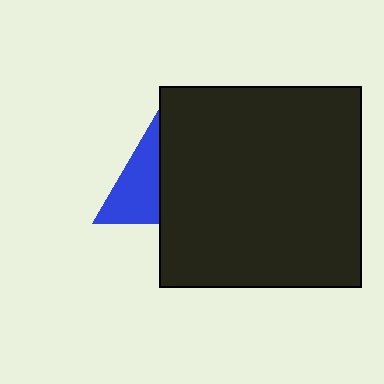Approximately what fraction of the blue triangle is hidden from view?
Roughly 54% of the blue triangle is hidden behind the black square.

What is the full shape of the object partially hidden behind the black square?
The partially hidden object is a blue triangle.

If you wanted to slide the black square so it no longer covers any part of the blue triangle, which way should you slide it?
Slide it right — that is the most direct way to separate the two shapes.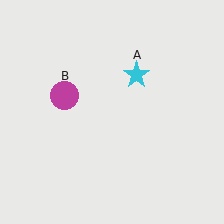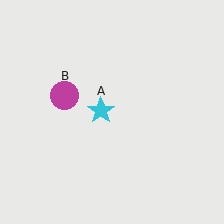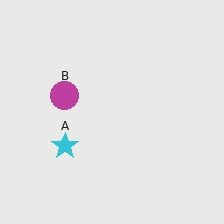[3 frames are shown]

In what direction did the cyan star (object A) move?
The cyan star (object A) moved down and to the left.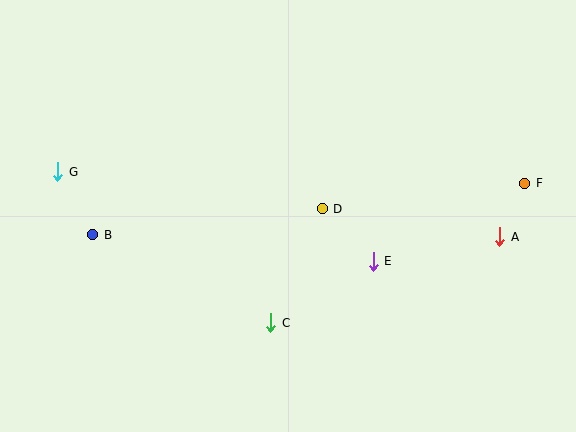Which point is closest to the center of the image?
Point D at (322, 209) is closest to the center.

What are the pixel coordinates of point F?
Point F is at (525, 183).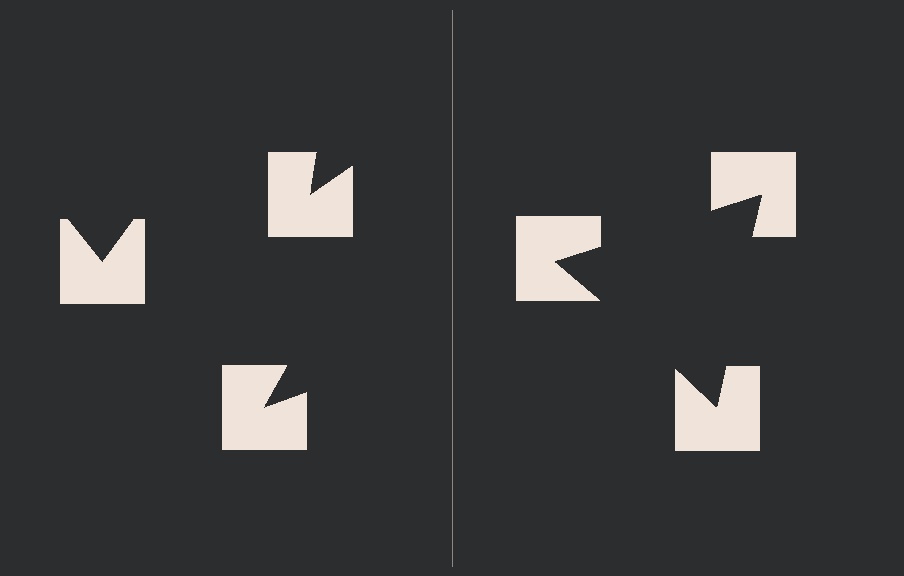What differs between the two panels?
The notched squares are positioned identically on both sides; only the wedge orientations differ. On the right they align to a triangle; on the left they are misaligned.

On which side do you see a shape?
An illusory triangle appears on the right side. On the left side the wedge cuts are rotated, so no coherent shape forms.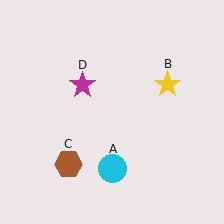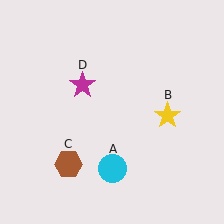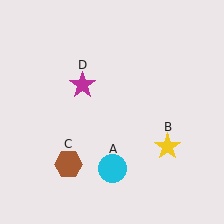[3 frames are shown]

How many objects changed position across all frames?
1 object changed position: yellow star (object B).